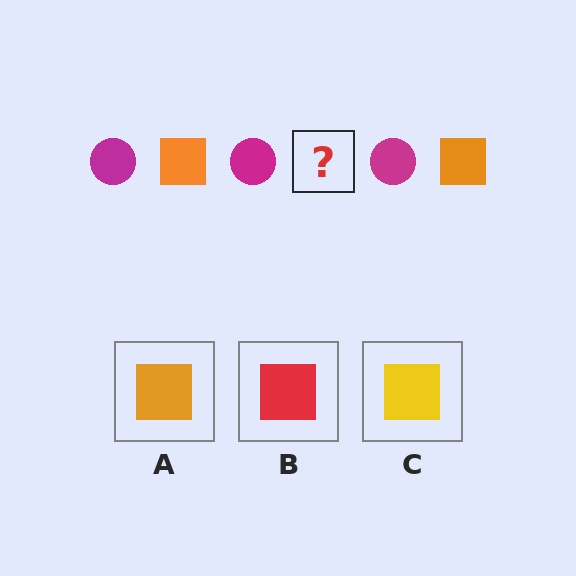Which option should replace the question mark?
Option A.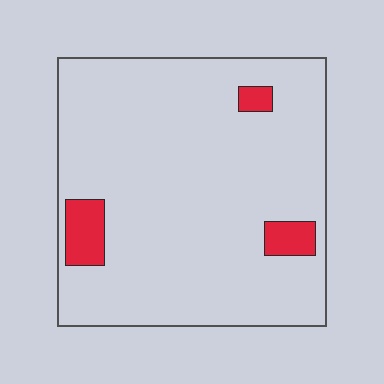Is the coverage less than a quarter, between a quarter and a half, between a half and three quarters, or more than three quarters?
Less than a quarter.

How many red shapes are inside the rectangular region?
3.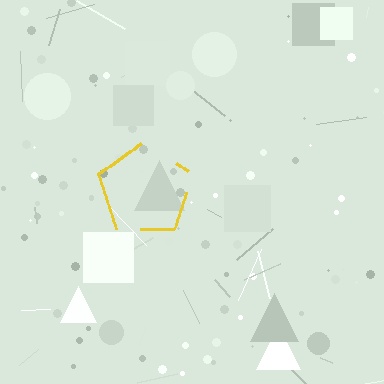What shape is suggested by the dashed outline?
The dashed outline suggests a pentagon.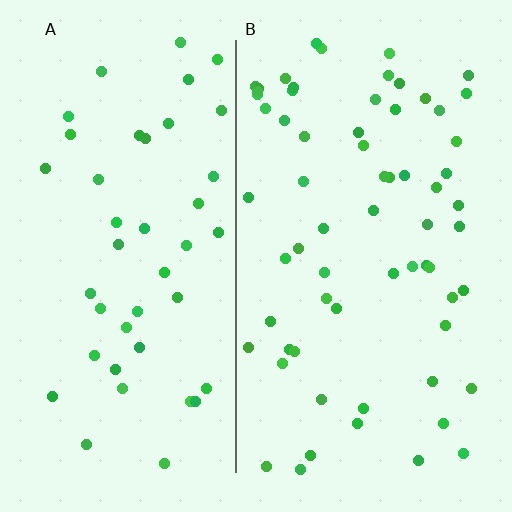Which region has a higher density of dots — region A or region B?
B (the right).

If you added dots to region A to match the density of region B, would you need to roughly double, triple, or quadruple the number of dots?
Approximately double.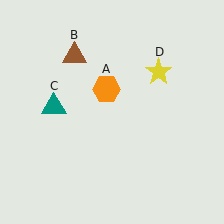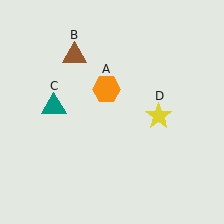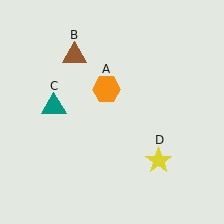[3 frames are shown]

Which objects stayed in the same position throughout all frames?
Orange hexagon (object A) and brown triangle (object B) and teal triangle (object C) remained stationary.